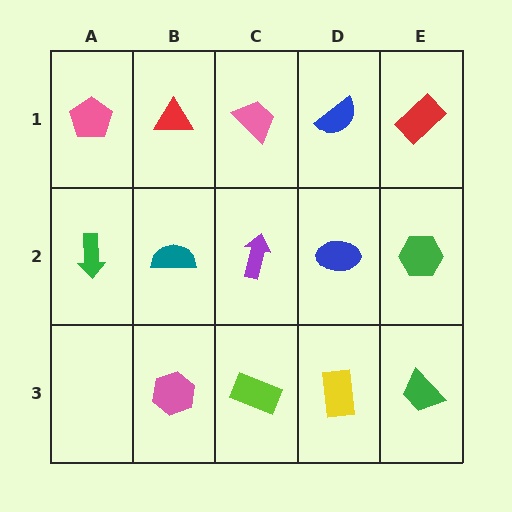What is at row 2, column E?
A green hexagon.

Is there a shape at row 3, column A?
No, that cell is empty.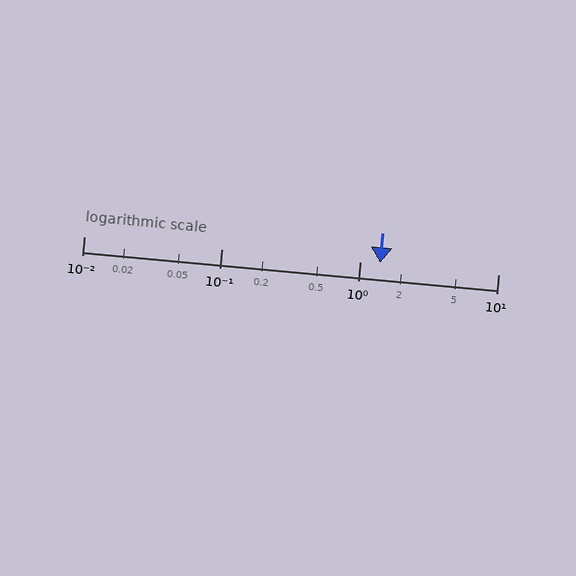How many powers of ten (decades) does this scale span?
The scale spans 3 decades, from 0.01 to 10.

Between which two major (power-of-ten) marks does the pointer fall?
The pointer is between 1 and 10.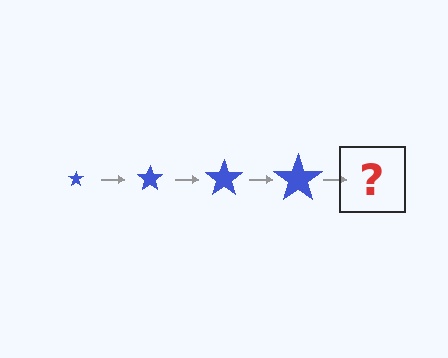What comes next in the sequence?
The next element should be a blue star, larger than the previous one.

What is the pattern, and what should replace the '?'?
The pattern is that the star gets progressively larger each step. The '?' should be a blue star, larger than the previous one.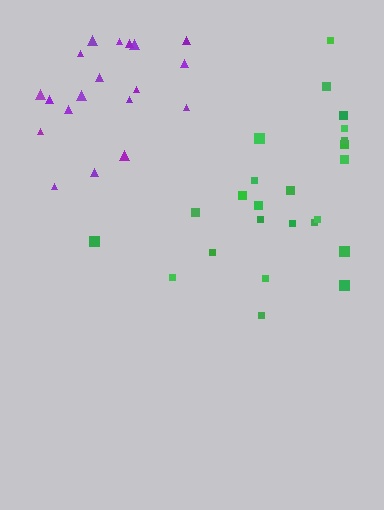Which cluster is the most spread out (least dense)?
Green.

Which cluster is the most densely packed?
Purple.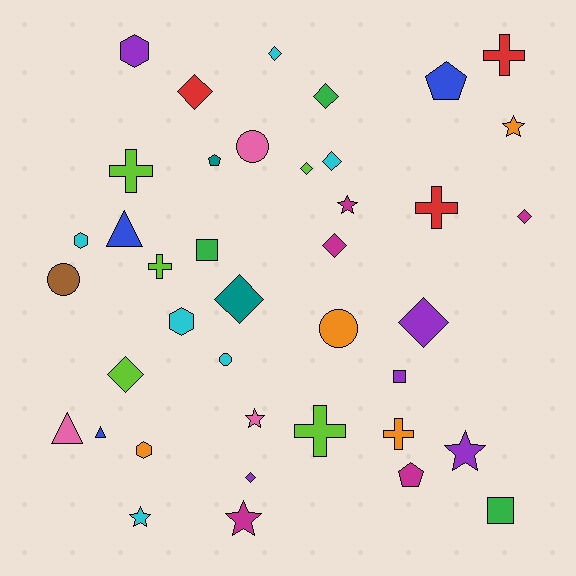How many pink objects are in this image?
There are 3 pink objects.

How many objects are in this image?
There are 40 objects.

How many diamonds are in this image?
There are 11 diamonds.